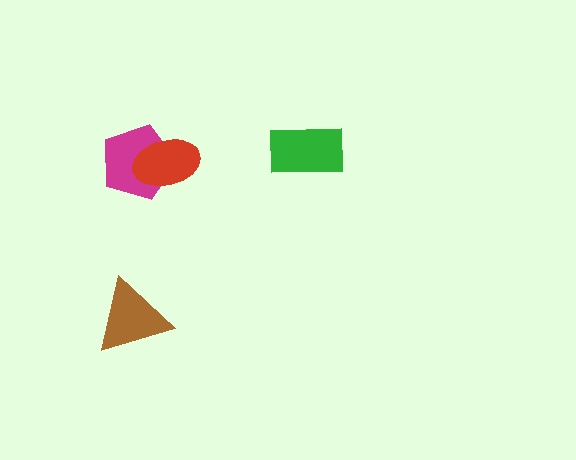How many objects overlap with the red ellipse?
1 object overlaps with the red ellipse.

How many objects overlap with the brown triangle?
0 objects overlap with the brown triangle.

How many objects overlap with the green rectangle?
0 objects overlap with the green rectangle.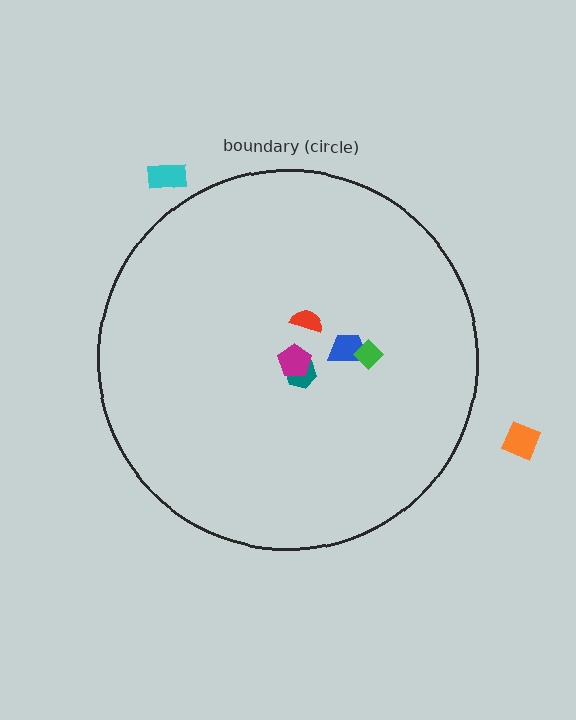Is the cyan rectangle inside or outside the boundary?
Outside.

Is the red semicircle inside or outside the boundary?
Inside.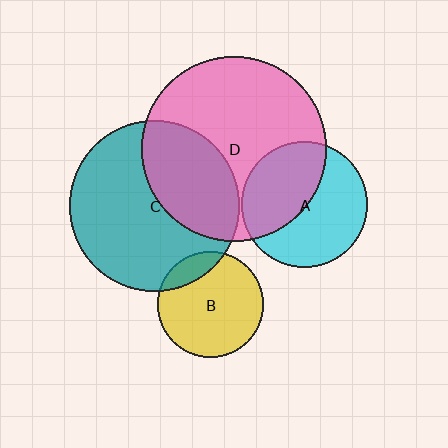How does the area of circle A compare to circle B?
Approximately 1.4 times.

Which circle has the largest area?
Circle D (pink).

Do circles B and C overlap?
Yes.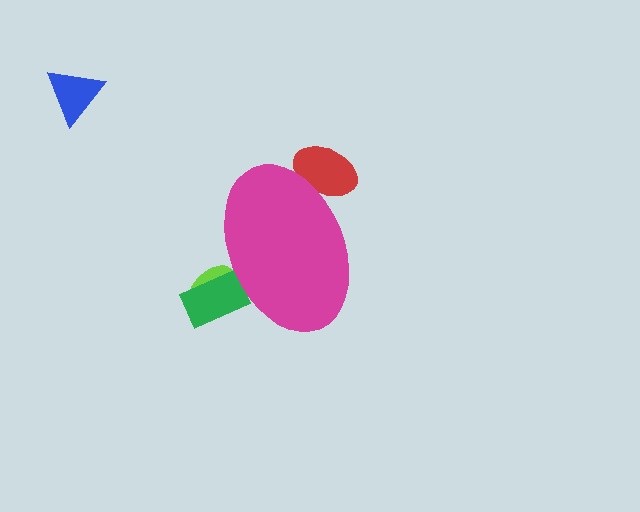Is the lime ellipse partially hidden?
Yes, the lime ellipse is partially hidden behind the magenta ellipse.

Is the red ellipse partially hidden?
Yes, the red ellipse is partially hidden behind the magenta ellipse.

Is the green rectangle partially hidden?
Yes, the green rectangle is partially hidden behind the magenta ellipse.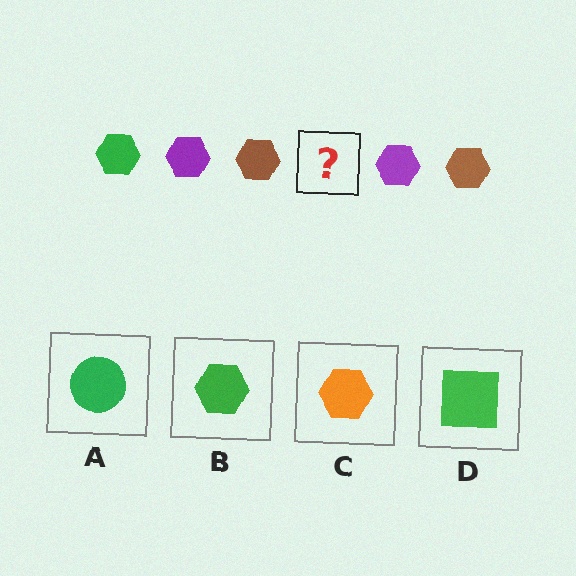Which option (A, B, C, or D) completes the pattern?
B.